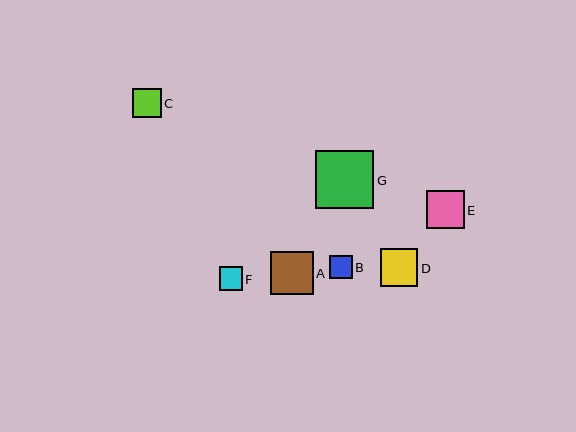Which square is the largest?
Square G is the largest with a size of approximately 58 pixels.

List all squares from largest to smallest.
From largest to smallest: G, A, D, E, C, F, B.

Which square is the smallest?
Square B is the smallest with a size of approximately 23 pixels.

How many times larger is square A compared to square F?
Square A is approximately 1.8 times the size of square F.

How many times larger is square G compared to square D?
Square G is approximately 1.5 times the size of square D.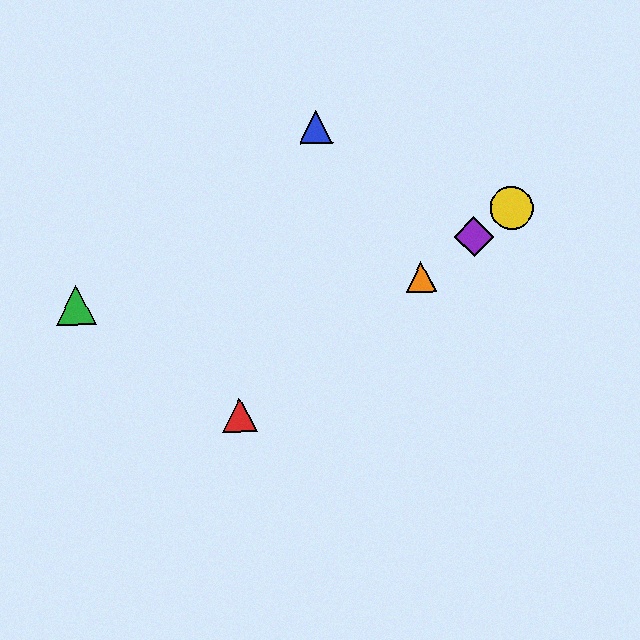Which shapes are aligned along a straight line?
The red triangle, the yellow circle, the purple diamond, the orange triangle are aligned along a straight line.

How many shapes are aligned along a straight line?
4 shapes (the red triangle, the yellow circle, the purple diamond, the orange triangle) are aligned along a straight line.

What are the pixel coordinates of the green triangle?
The green triangle is at (76, 305).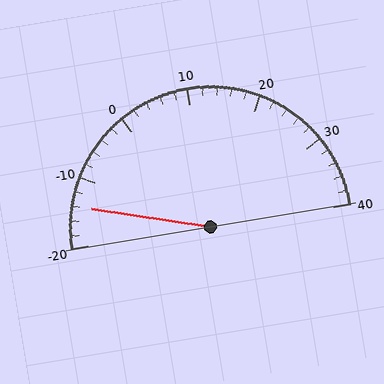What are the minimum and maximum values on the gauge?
The gauge ranges from -20 to 40.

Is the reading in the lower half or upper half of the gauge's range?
The reading is in the lower half of the range (-20 to 40).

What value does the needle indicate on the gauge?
The needle indicates approximately -14.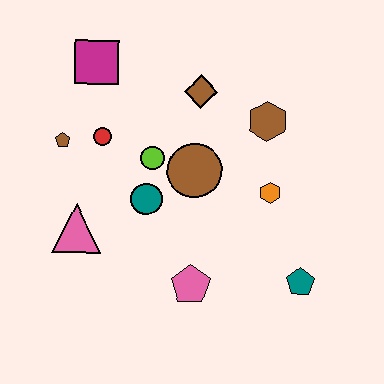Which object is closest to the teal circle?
The lime circle is closest to the teal circle.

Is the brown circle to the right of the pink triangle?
Yes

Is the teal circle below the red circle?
Yes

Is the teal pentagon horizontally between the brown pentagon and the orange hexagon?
No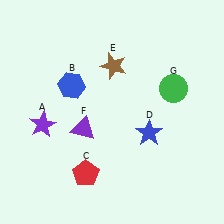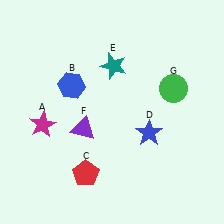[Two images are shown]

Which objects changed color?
A changed from purple to magenta. E changed from brown to teal.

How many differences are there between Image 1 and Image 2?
There are 2 differences between the two images.